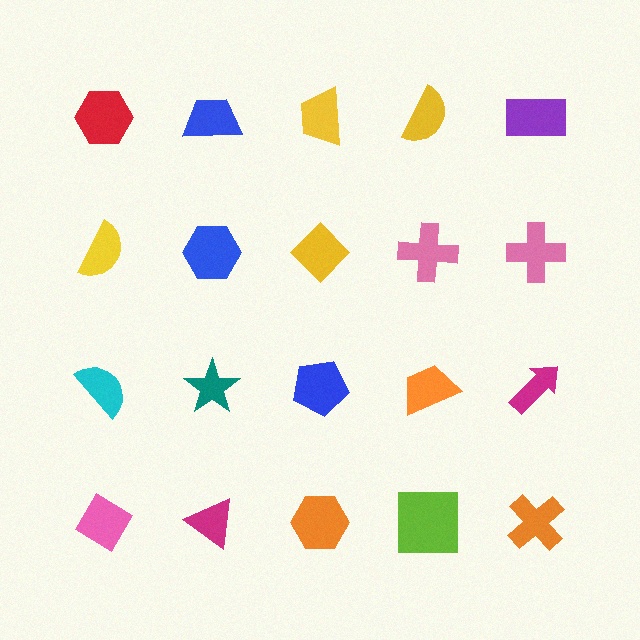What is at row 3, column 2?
A teal star.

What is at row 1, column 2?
A blue trapezoid.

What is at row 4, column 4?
A lime square.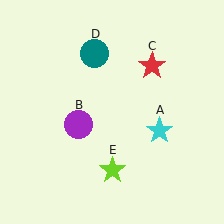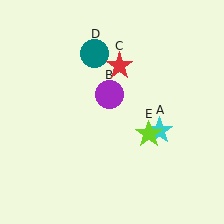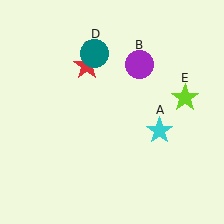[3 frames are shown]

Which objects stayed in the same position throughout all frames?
Cyan star (object A) and teal circle (object D) remained stationary.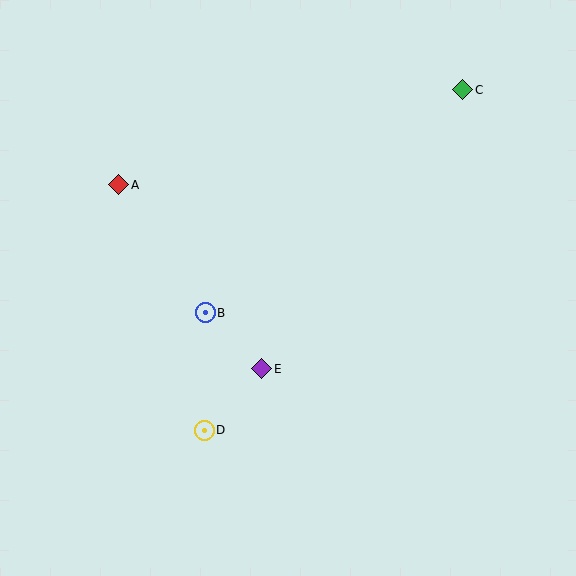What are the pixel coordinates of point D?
Point D is at (204, 430).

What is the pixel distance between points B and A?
The distance between B and A is 154 pixels.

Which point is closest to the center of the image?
Point E at (262, 369) is closest to the center.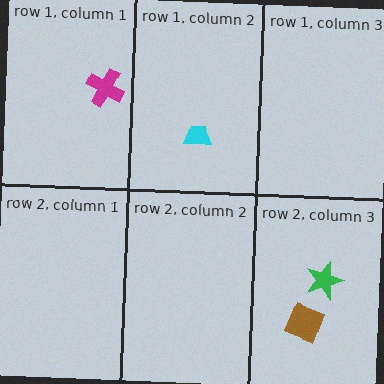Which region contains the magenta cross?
The row 1, column 1 region.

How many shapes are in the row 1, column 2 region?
1.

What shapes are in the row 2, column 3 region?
The brown diamond, the green star.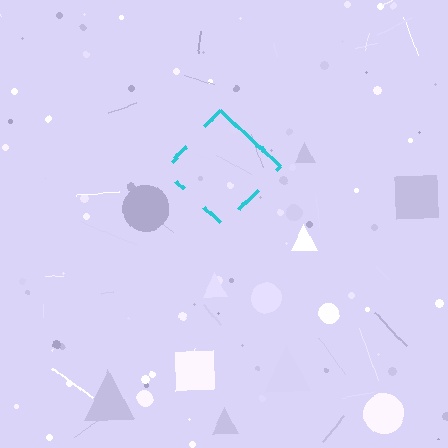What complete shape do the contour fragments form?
The contour fragments form a diamond.